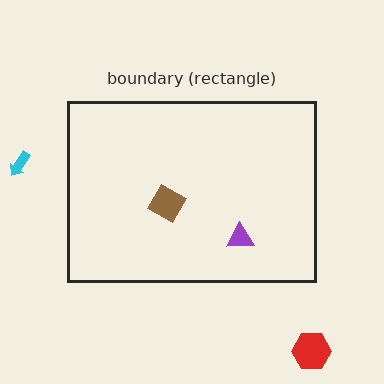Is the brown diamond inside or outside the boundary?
Inside.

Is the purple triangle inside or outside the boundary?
Inside.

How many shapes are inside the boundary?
2 inside, 2 outside.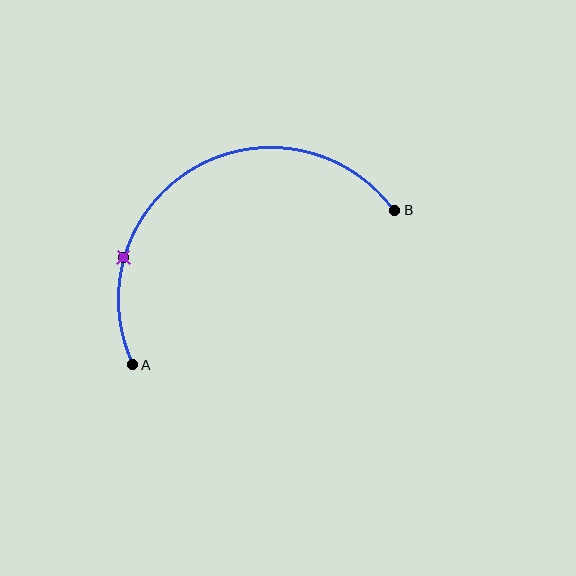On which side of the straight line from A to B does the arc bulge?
The arc bulges above the straight line connecting A and B.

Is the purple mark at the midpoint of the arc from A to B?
No. The purple mark lies on the arc but is closer to endpoint A. The arc midpoint would be at the point on the curve equidistant along the arc from both A and B.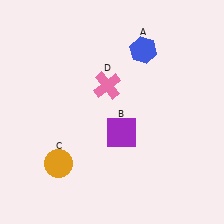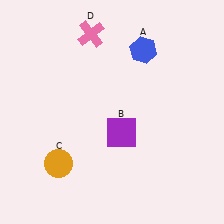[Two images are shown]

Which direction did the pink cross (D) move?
The pink cross (D) moved up.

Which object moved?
The pink cross (D) moved up.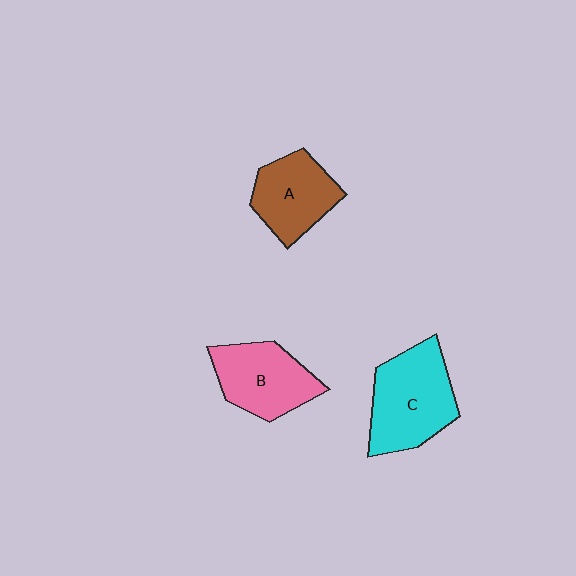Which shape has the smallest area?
Shape A (brown).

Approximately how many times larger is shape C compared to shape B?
Approximately 1.2 times.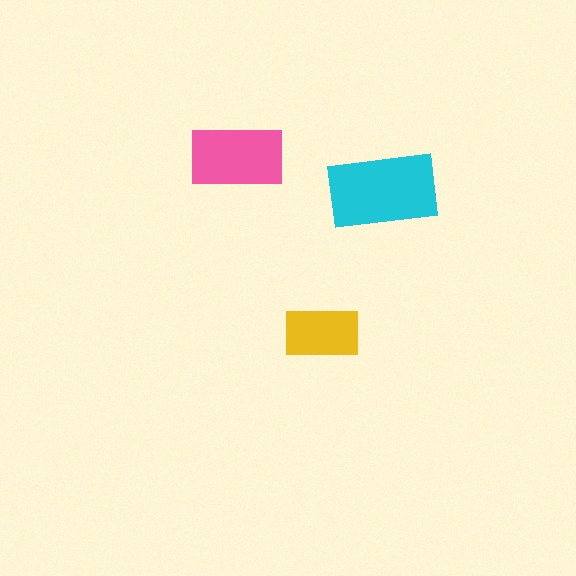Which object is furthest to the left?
The pink rectangle is leftmost.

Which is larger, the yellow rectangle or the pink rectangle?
The pink one.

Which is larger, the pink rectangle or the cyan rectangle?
The cyan one.